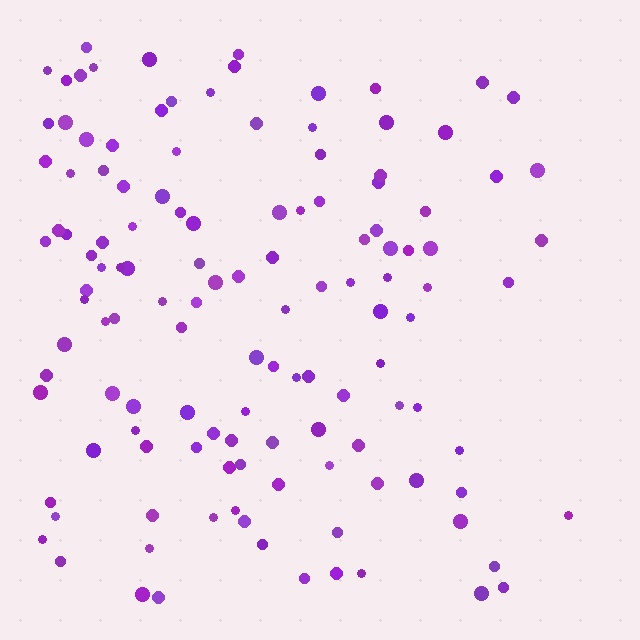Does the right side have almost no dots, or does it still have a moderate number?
Still a moderate number, just noticeably fewer than the left.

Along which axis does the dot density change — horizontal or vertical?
Horizontal.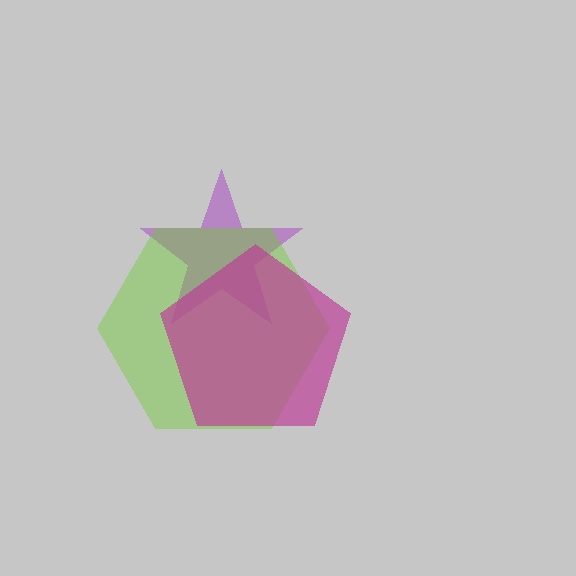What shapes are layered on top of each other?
The layered shapes are: a purple star, a lime hexagon, a magenta pentagon.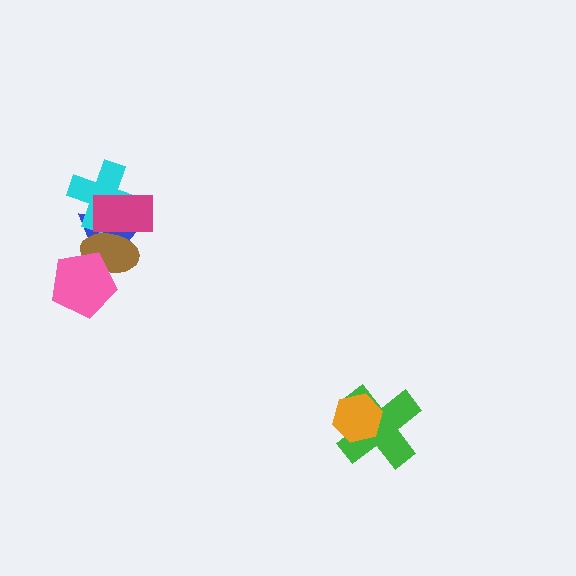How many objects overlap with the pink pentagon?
2 objects overlap with the pink pentagon.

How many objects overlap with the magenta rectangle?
3 objects overlap with the magenta rectangle.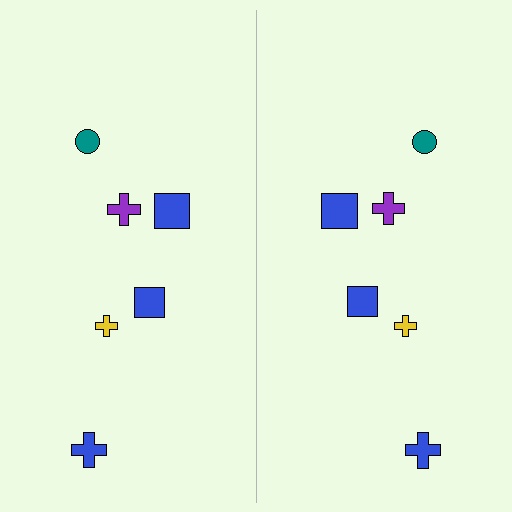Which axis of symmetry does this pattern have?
The pattern has a vertical axis of symmetry running through the center of the image.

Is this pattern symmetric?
Yes, this pattern has bilateral (reflection) symmetry.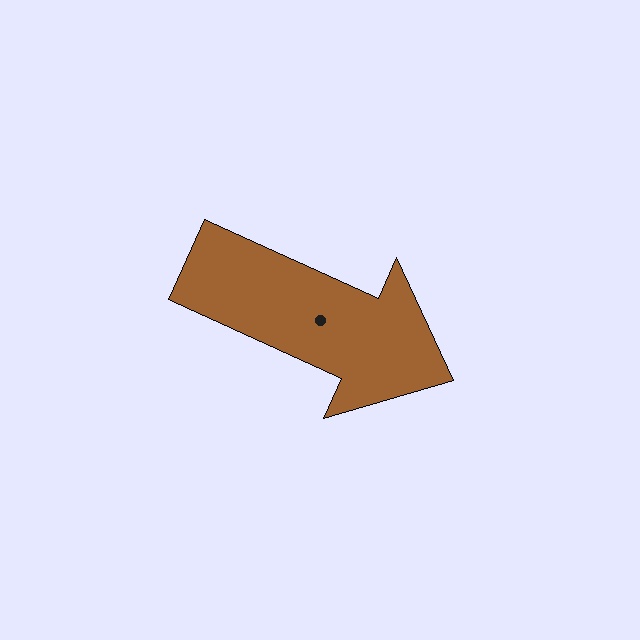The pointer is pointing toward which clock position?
Roughly 4 o'clock.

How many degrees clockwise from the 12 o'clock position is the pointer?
Approximately 114 degrees.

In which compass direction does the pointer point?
Southeast.